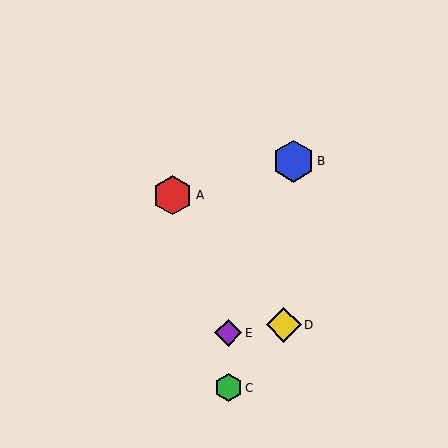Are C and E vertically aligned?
Yes, both are at x≈228.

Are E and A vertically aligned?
No, E is at x≈228 and A is at x≈173.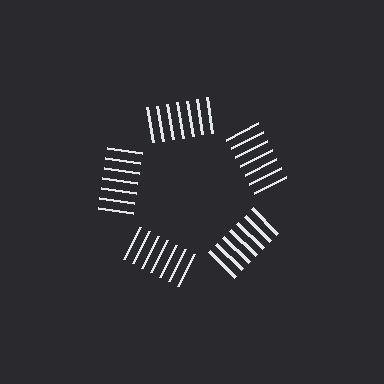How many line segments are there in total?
35 — 7 along each of the 5 edges.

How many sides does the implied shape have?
5 sides — the line-ends trace a pentagon.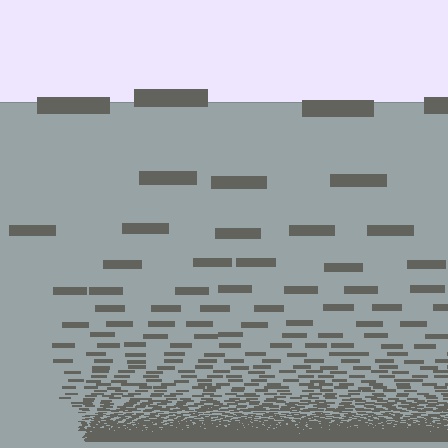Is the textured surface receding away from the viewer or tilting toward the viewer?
The surface appears to tilt toward the viewer. Texture elements get larger and sparser toward the top.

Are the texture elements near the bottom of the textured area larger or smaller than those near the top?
Smaller. The gradient is inverted — elements near the bottom are smaller and denser.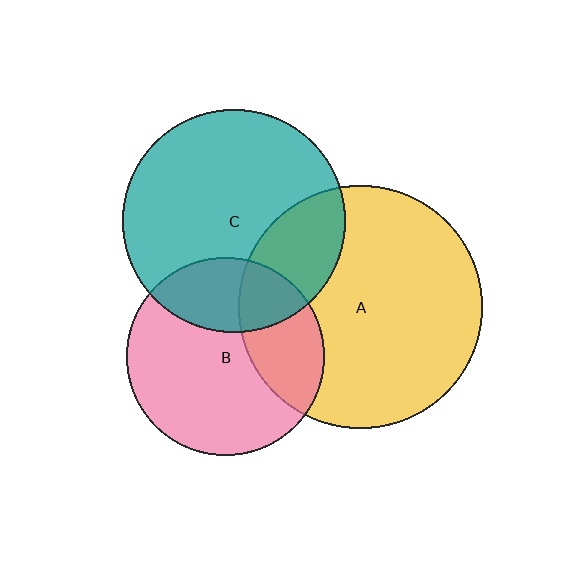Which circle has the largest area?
Circle A (yellow).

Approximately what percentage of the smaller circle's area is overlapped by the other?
Approximately 25%.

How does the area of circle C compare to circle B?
Approximately 1.3 times.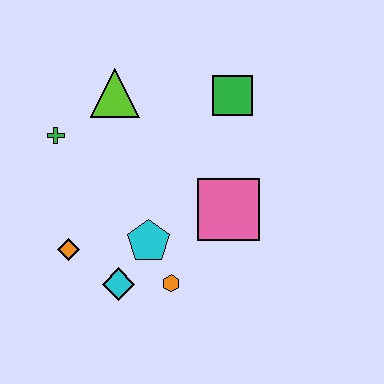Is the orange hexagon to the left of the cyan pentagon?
No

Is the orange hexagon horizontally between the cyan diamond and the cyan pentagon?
No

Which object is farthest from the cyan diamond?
The green square is farthest from the cyan diamond.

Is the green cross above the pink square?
Yes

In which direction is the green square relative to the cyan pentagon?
The green square is above the cyan pentagon.